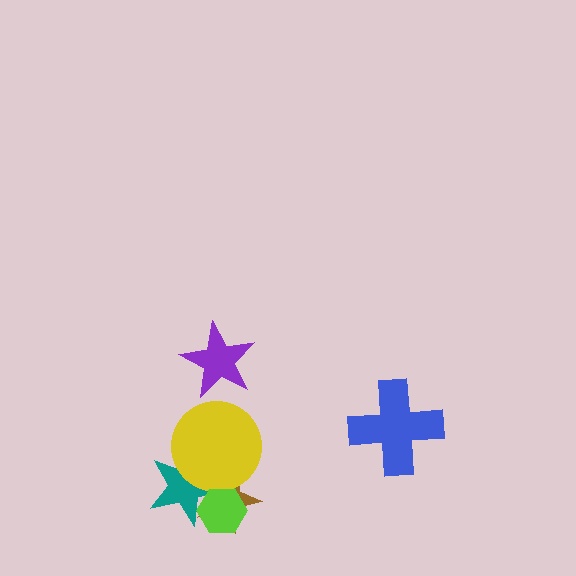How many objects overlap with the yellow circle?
2 objects overlap with the yellow circle.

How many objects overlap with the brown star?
3 objects overlap with the brown star.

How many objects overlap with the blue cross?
0 objects overlap with the blue cross.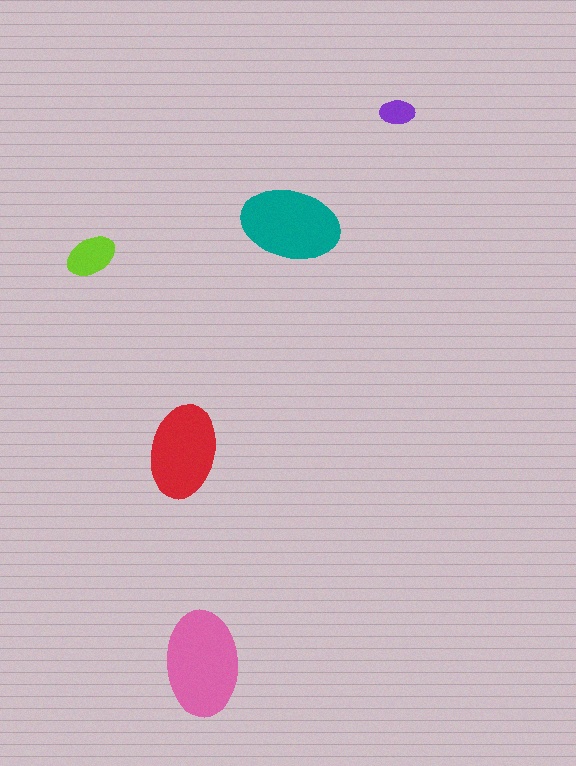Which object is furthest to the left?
The lime ellipse is leftmost.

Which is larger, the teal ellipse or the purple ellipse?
The teal one.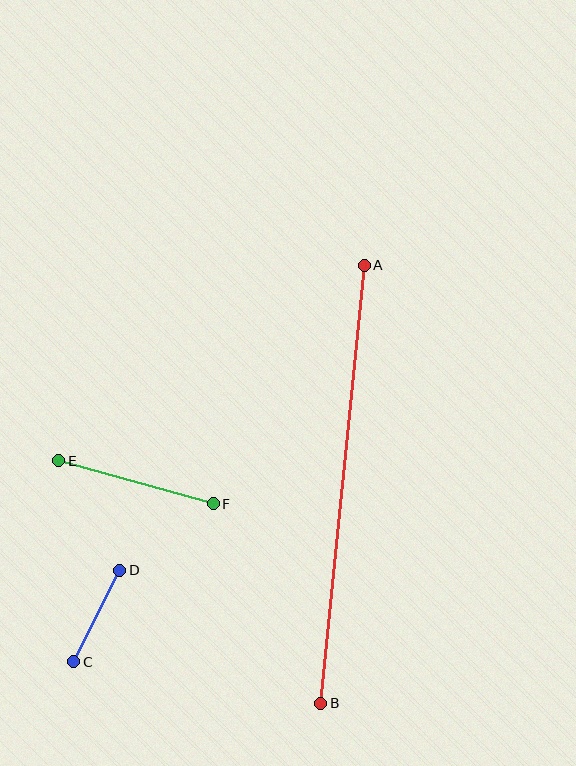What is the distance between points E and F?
The distance is approximately 160 pixels.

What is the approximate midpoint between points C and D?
The midpoint is at approximately (97, 616) pixels.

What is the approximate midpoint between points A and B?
The midpoint is at approximately (342, 484) pixels.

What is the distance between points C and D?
The distance is approximately 103 pixels.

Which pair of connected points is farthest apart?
Points A and B are farthest apart.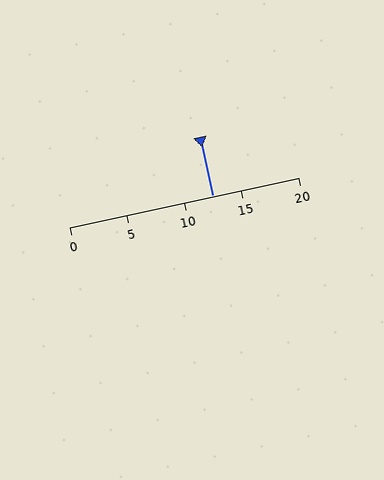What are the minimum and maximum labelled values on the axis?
The axis runs from 0 to 20.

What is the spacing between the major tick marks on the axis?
The major ticks are spaced 5 apart.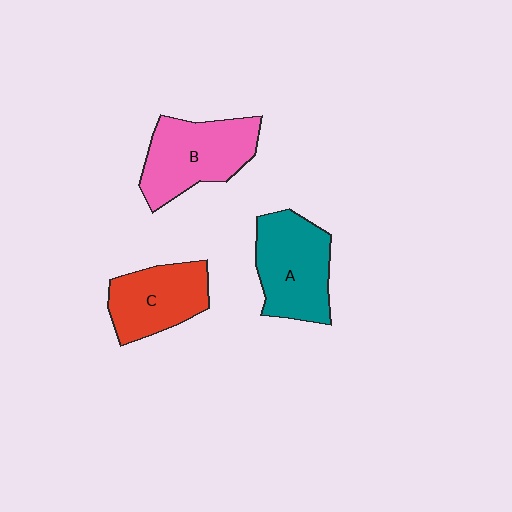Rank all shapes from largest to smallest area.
From largest to smallest: B (pink), A (teal), C (red).